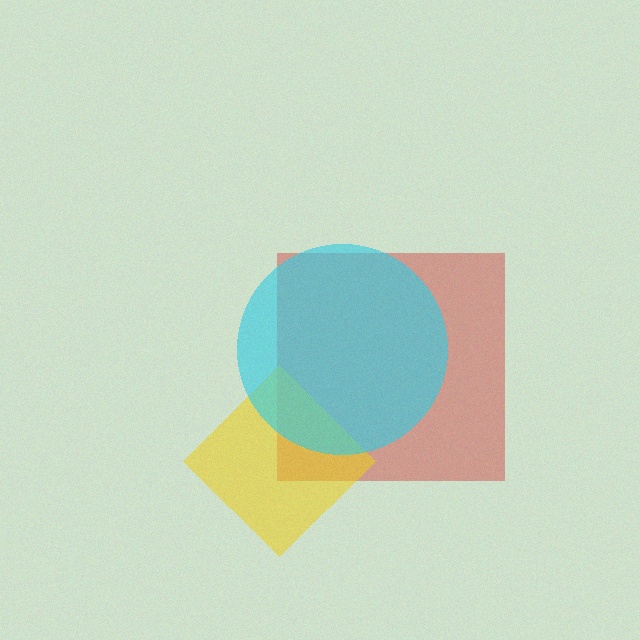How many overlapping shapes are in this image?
There are 3 overlapping shapes in the image.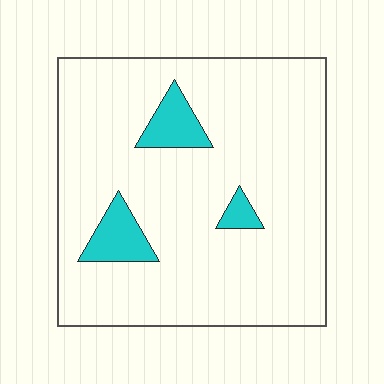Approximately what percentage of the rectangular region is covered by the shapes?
Approximately 10%.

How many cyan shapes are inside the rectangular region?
3.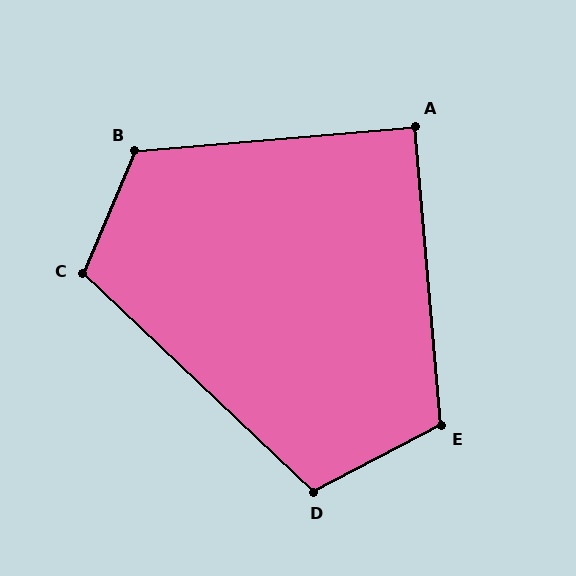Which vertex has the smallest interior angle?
A, at approximately 90 degrees.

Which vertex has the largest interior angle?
B, at approximately 118 degrees.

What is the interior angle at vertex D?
Approximately 109 degrees (obtuse).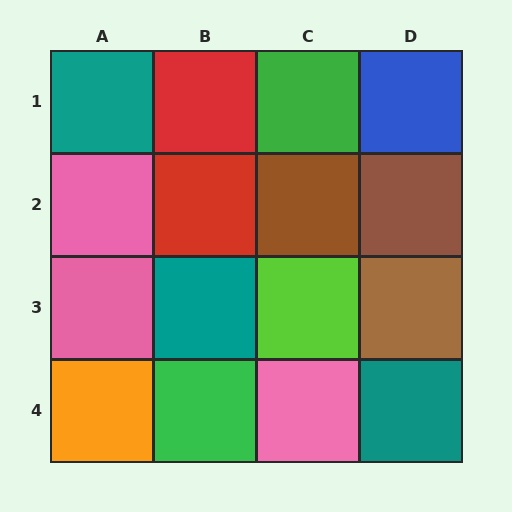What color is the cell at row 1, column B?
Red.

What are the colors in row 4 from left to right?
Orange, green, pink, teal.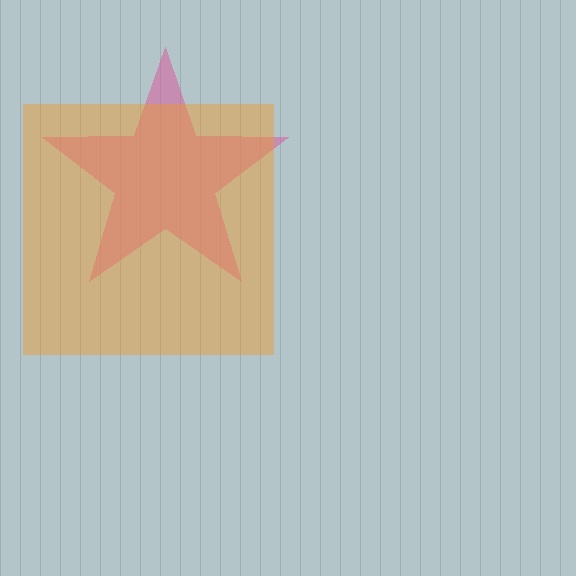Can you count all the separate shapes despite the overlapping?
Yes, there are 2 separate shapes.